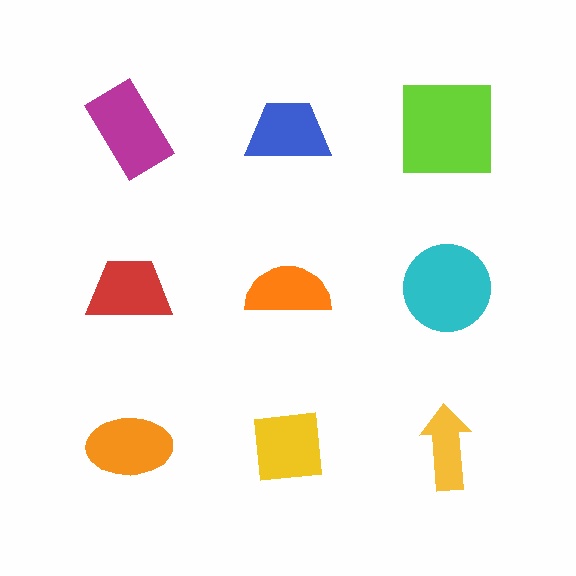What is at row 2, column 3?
A cyan circle.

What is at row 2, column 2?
An orange semicircle.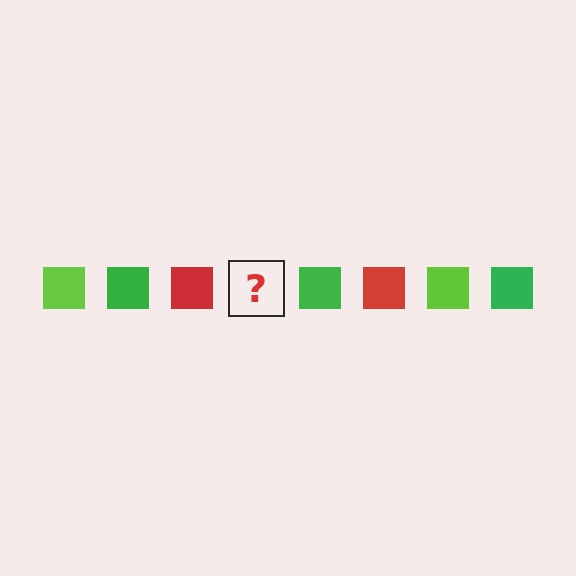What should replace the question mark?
The question mark should be replaced with a lime square.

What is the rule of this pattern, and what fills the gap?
The rule is that the pattern cycles through lime, green, red squares. The gap should be filled with a lime square.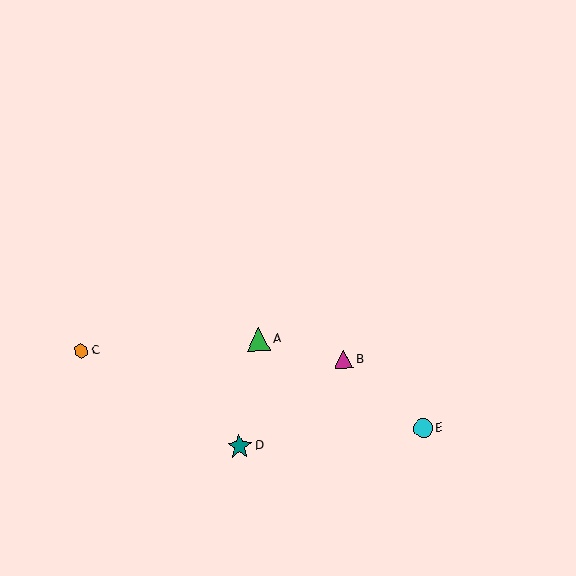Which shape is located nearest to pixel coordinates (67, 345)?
The orange hexagon (labeled C) at (81, 351) is nearest to that location.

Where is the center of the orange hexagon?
The center of the orange hexagon is at (81, 351).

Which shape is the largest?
The teal star (labeled D) is the largest.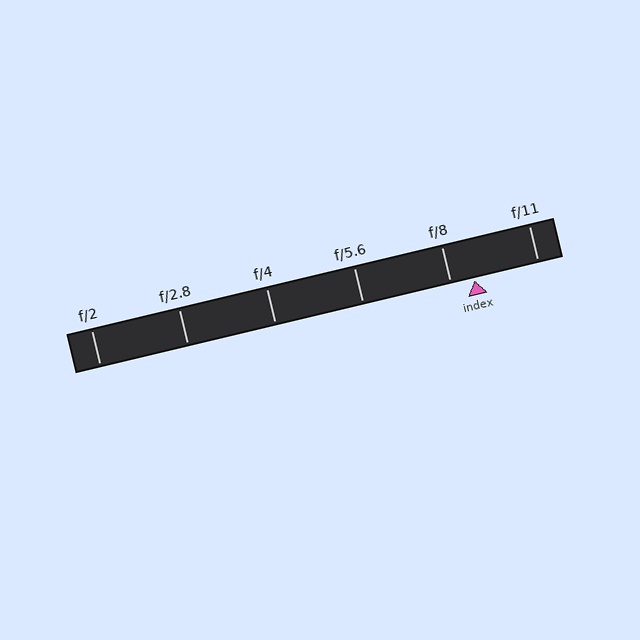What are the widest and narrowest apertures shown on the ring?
The widest aperture shown is f/2 and the narrowest is f/11.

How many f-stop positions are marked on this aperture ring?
There are 6 f-stop positions marked.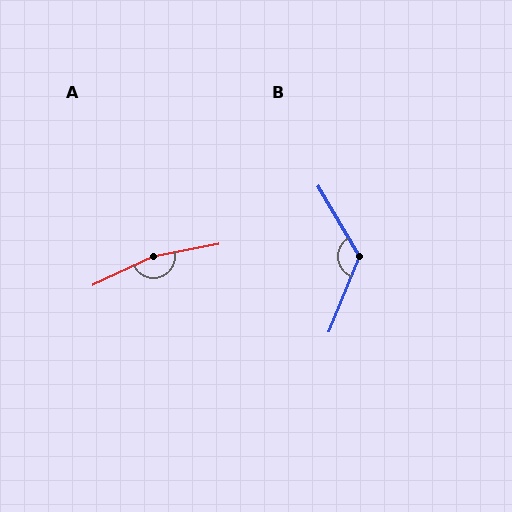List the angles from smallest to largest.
B (127°), A (165°).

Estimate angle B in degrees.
Approximately 127 degrees.